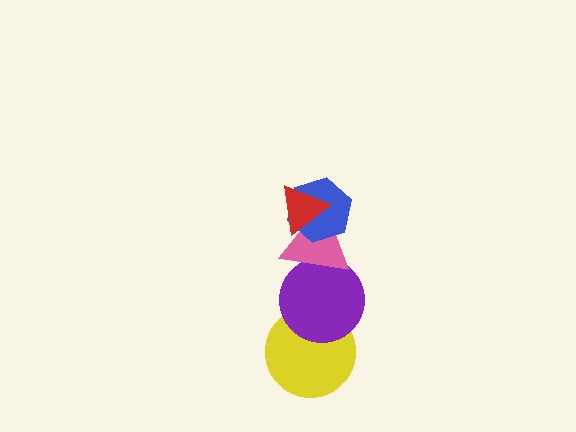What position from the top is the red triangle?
The red triangle is 1st from the top.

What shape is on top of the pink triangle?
The blue hexagon is on top of the pink triangle.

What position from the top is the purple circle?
The purple circle is 4th from the top.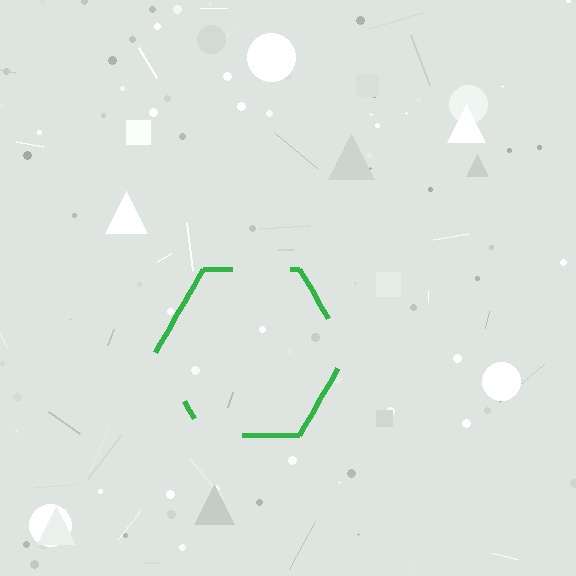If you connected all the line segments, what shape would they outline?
They would outline a hexagon.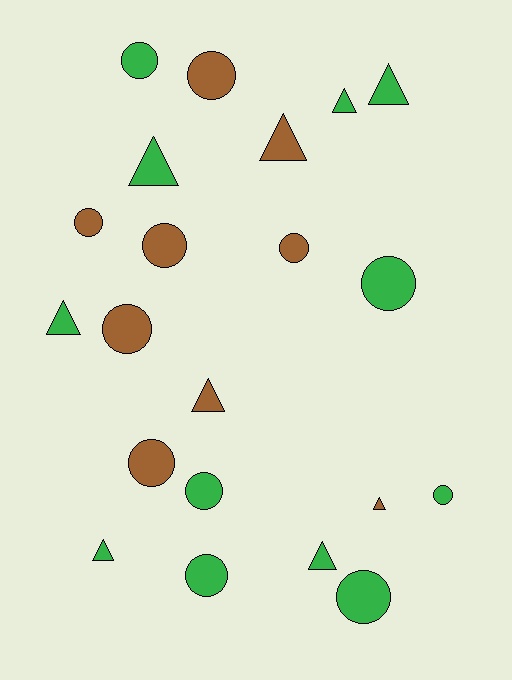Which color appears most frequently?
Green, with 12 objects.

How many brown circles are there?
There are 6 brown circles.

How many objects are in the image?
There are 21 objects.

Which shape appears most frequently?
Circle, with 12 objects.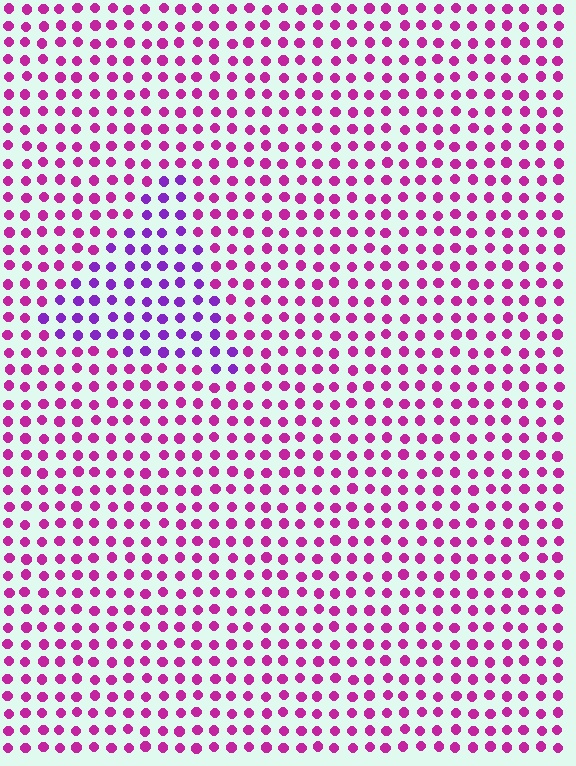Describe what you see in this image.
The image is filled with small magenta elements in a uniform arrangement. A triangle-shaped region is visible where the elements are tinted to a slightly different hue, forming a subtle color boundary.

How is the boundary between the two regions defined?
The boundary is defined purely by a slight shift in hue (about 37 degrees). Spacing, size, and orientation are identical on both sides.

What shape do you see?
I see a triangle.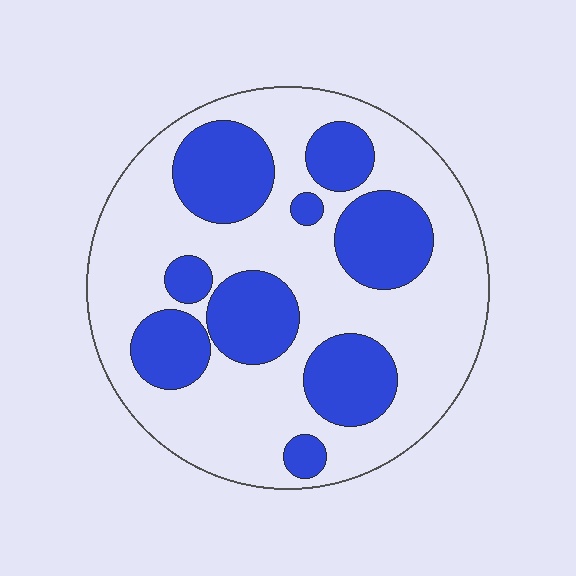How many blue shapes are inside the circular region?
9.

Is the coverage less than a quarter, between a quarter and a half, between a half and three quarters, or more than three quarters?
Between a quarter and a half.